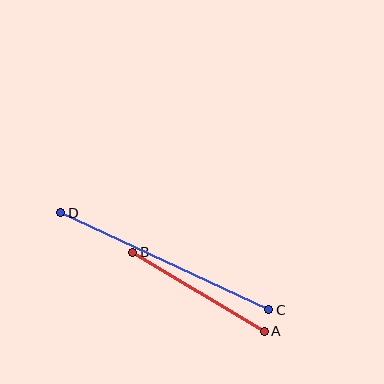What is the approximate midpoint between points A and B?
The midpoint is at approximately (199, 292) pixels.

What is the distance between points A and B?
The distance is approximately 154 pixels.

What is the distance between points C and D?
The distance is approximately 229 pixels.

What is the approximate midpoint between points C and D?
The midpoint is at approximately (165, 261) pixels.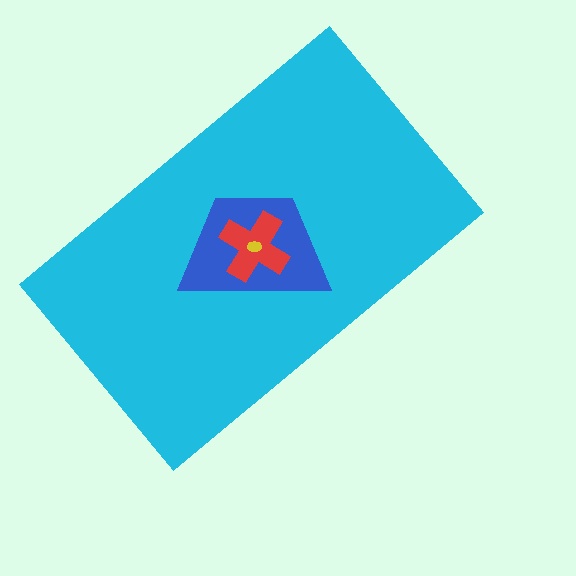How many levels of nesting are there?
4.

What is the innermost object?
The yellow ellipse.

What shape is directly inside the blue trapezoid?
The red cross.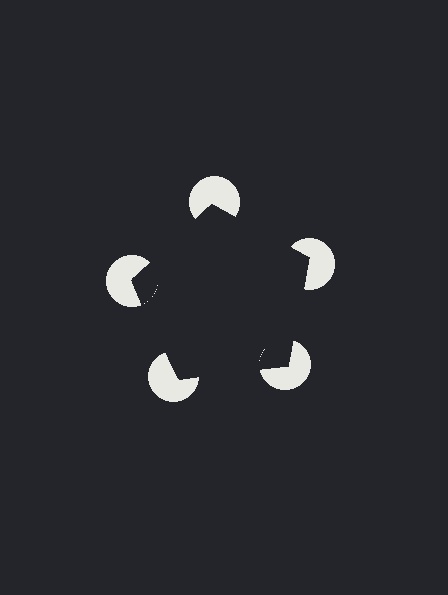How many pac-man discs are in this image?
There are 5 — one at each vertex of the illusory pentagon.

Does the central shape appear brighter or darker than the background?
It typically appears slightly darker than the background, even though no actual brightness change is drawn.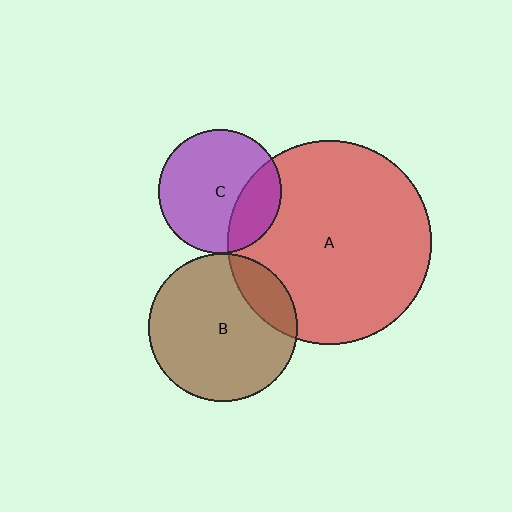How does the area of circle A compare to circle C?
Approximately 2.7 times.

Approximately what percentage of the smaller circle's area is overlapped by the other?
Approximately 15%.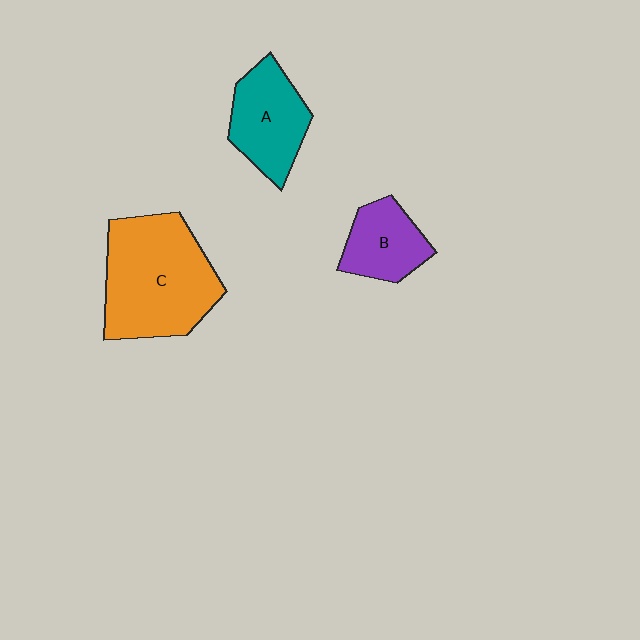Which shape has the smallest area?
Shape B (purple).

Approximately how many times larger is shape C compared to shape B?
Approximately 2.2 times.